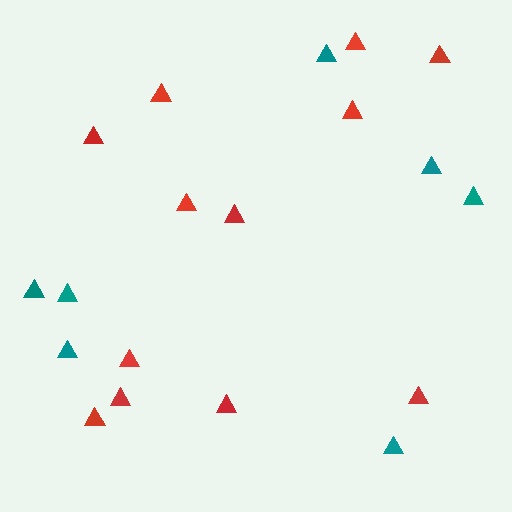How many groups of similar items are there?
There are 2 groups: one group of teal triangles (7) and one group of red triangles (12).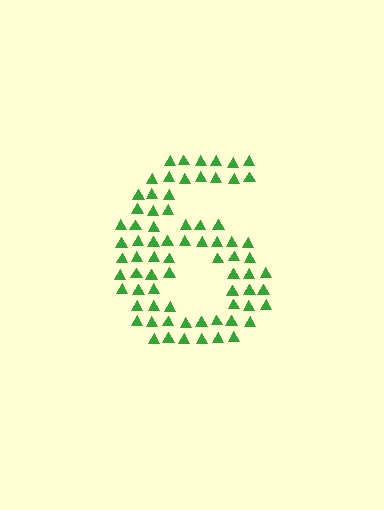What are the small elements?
The small elements are triangles.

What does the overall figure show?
The overall figure shows the digit 6.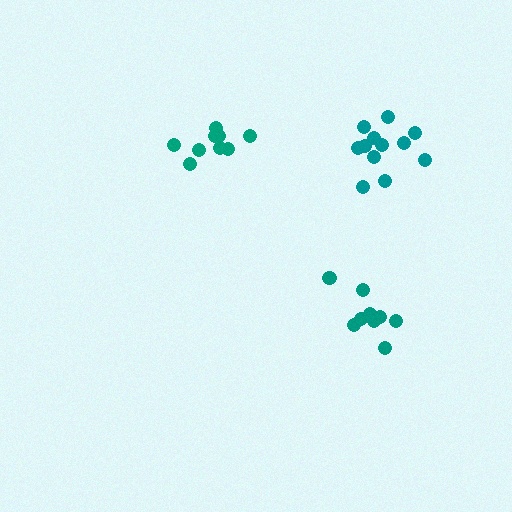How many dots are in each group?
Group 1: 9 dots, Group 2: 9 dots, Group 3: 12 dots (30 total).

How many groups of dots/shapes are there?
There are 3 groups.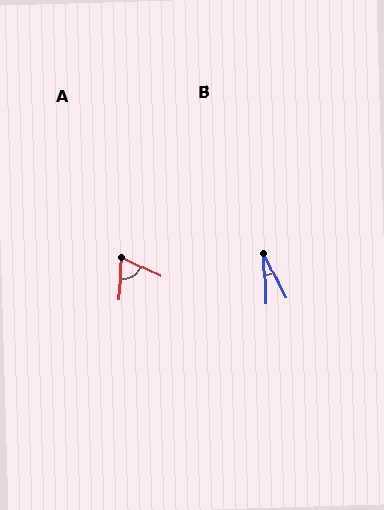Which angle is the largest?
A, at approximately 67 degrees.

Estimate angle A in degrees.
Approximately 67 degrees.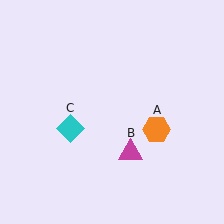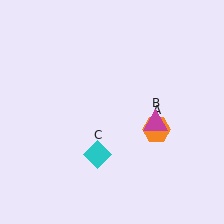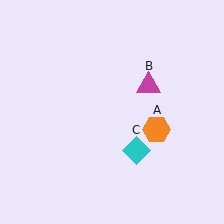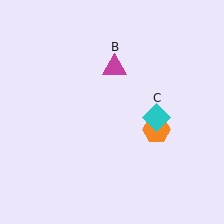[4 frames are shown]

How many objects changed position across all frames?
2 objects changed position: magenta triangle (object B), cyan diamond (object C).